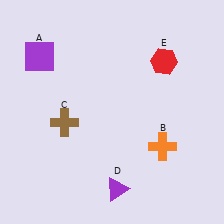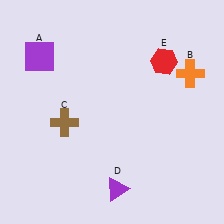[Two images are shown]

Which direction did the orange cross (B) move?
The orange cross (B) moved up.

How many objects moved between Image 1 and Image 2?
1 object moved between the two images.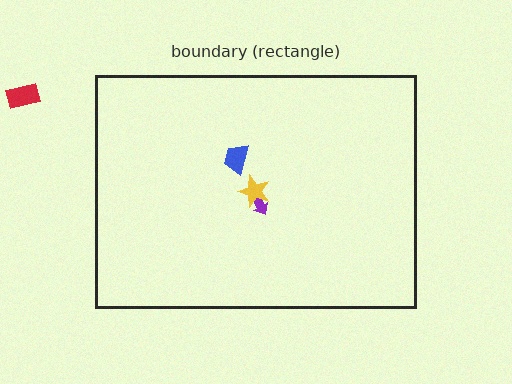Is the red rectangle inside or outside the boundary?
Outside.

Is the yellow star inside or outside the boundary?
Inside.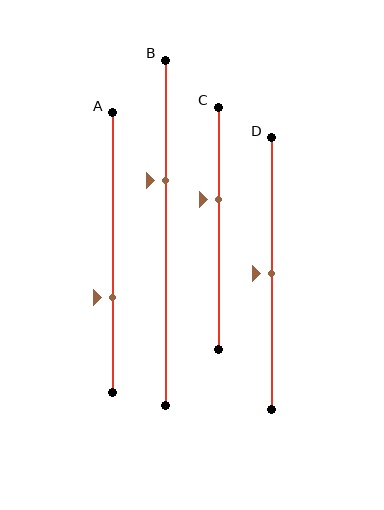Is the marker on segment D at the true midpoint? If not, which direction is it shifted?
Yes, the marker on segment D is at the true midpoint.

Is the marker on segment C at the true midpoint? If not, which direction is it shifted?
No, the marker on segment C is shifted upward by about 12% of the segment length.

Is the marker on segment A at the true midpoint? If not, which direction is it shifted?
No, the marker on segment A is shifted downward by about 16% of the segment length.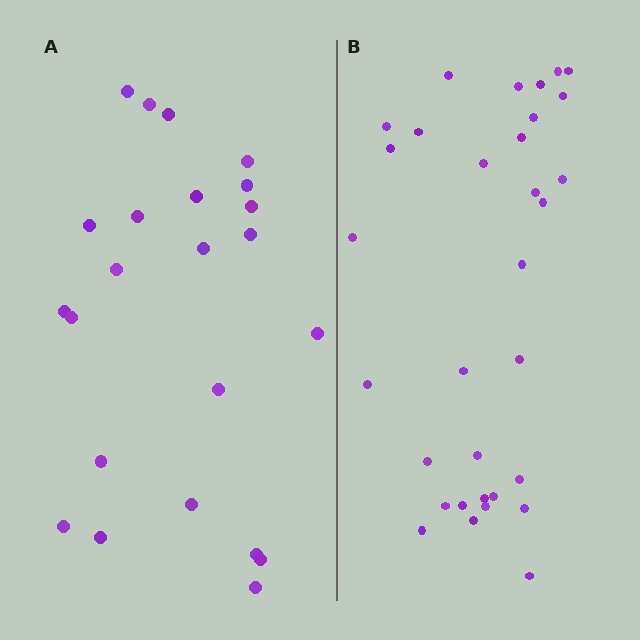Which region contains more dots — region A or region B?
Region B (the right region) has more dots.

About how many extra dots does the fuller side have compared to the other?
Region B has roughly 8 or so more dots than region A.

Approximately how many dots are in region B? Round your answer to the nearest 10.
About 30 dots. (The exact count is 32, which rounds to 30.)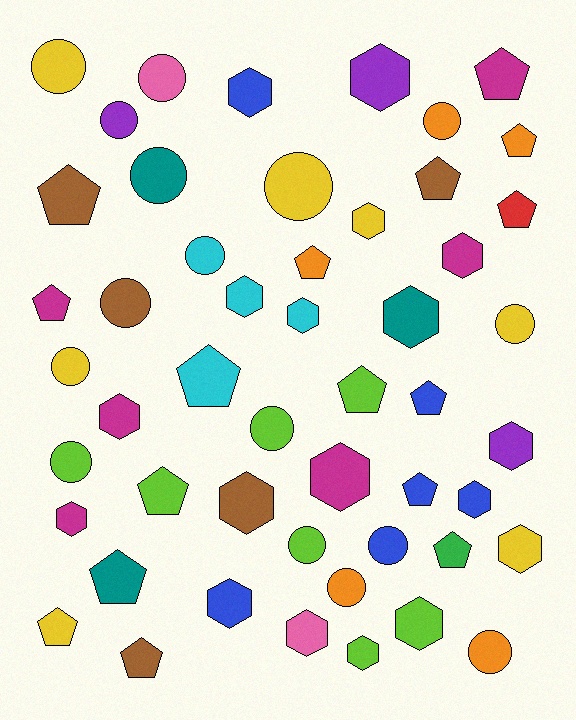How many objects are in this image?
There are 50 objects.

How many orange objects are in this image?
There are 5 orange objects.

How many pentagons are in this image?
There are 16 pentagons.